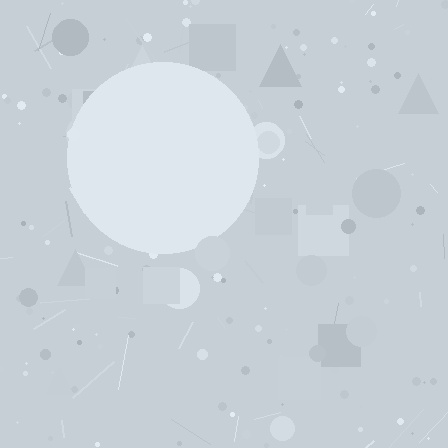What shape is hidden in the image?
A circle is hidden in the image.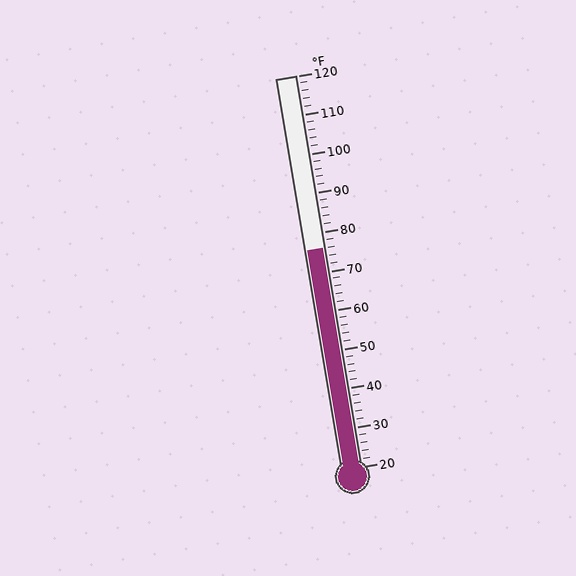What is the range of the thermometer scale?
The thermometer scale ranges from 20°F to 120°F.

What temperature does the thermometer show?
The thermometer shows approximately 76°F.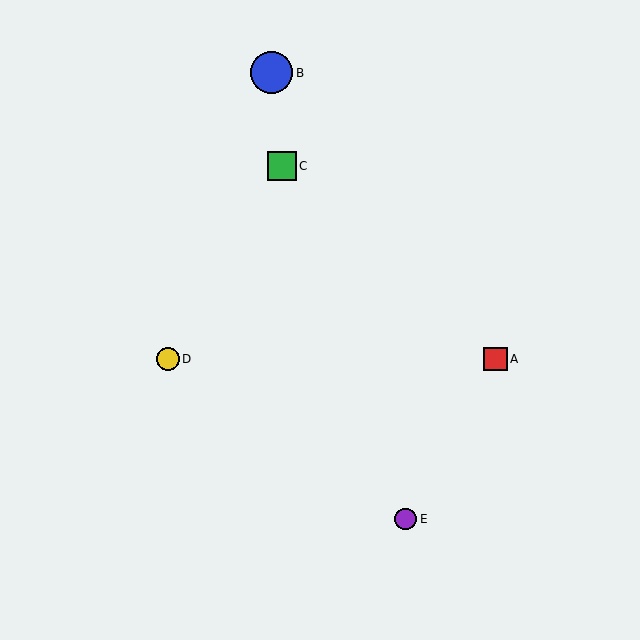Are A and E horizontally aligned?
No, A is at y≈359 and E is at y≈519.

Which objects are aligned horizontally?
Objects A, D are aligned horizontally.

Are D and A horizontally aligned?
Yes, both are at y≈359.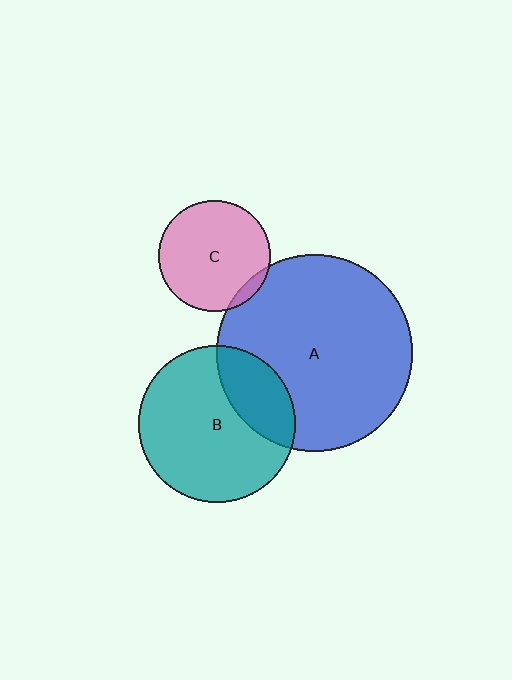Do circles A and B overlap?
Yes.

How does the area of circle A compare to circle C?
Approximately 3.1 times.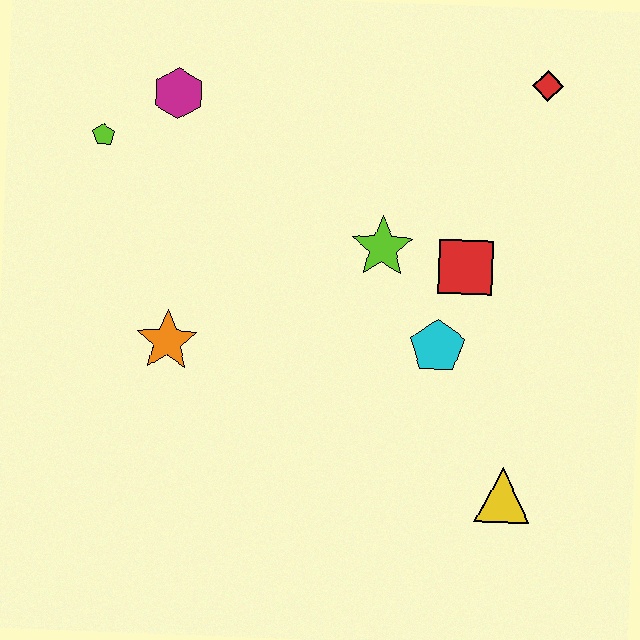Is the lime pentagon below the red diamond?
Yes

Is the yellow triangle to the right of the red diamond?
No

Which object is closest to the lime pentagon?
The magenta hexagon is closest to the lime pentagon.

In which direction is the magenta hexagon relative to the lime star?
The magenta hexagon is to the left of the lime star.